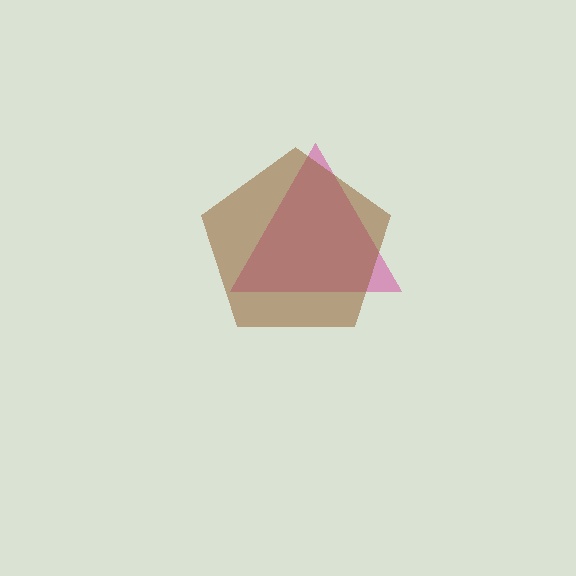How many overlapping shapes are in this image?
There are 2 overlapping shapes in the image.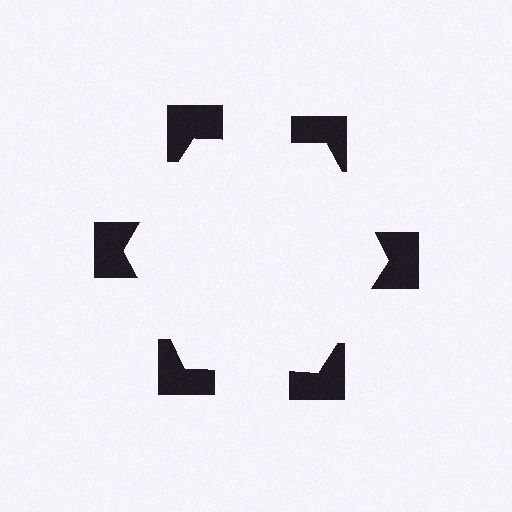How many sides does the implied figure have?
6 sides.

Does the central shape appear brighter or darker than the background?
It typically appears slightly brighter than the background, even though no actual brightness change is drawn.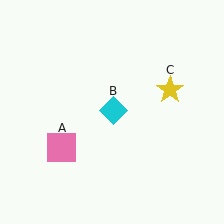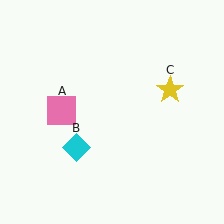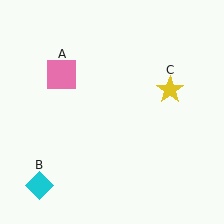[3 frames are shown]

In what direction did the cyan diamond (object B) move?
The cyan diamond (object B) moved down and to the left.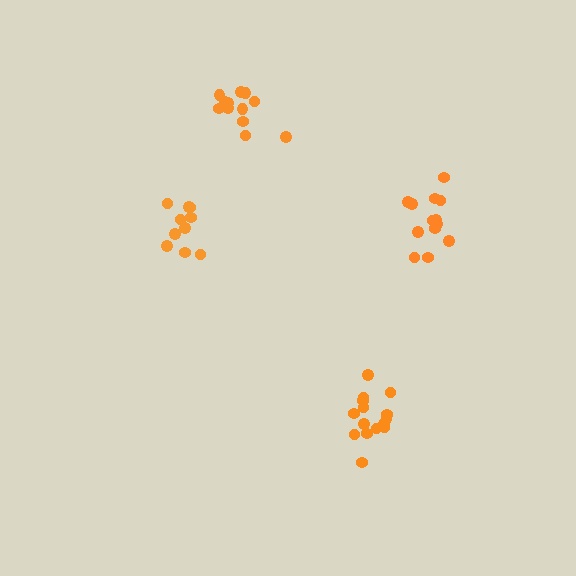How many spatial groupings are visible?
There are 4 spatial groupings.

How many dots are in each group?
Group 1: 10 dots, Group 2: 15 dots, Group 3: 13 dots, Group 4: 12 dots (50 total).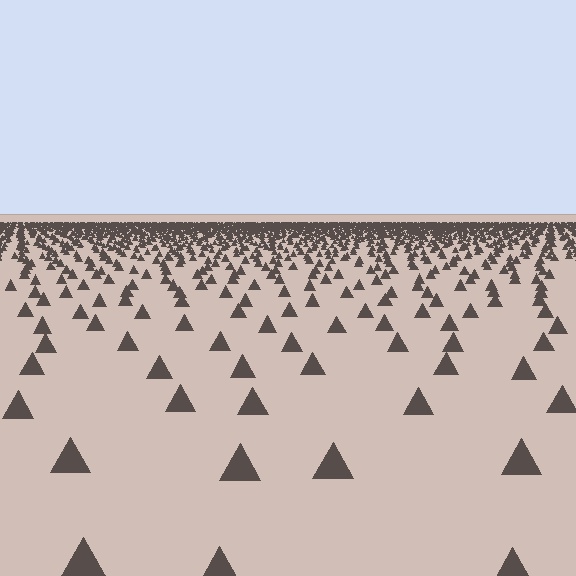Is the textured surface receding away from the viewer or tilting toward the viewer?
The surface is receding away from the viewer. Texture elements get smaller and denser toward the top.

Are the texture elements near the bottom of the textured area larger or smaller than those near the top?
Larger. Near the bottom, elements are closer to the viewer and appear at a bigger on-screen size.